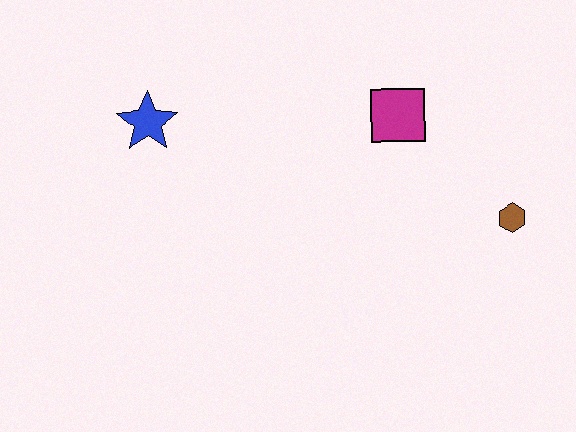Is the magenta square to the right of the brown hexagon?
No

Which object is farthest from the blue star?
The brown hexagon is farthest from the blue star.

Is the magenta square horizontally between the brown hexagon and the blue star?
Yes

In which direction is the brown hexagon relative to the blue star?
The brown hexagon is to the right of the blue star.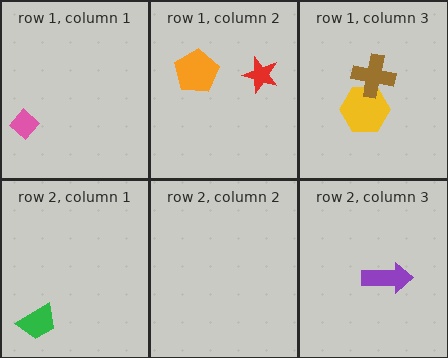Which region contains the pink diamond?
The row 1, column 1 region.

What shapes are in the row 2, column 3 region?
The purple arrow.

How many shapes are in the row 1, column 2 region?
2.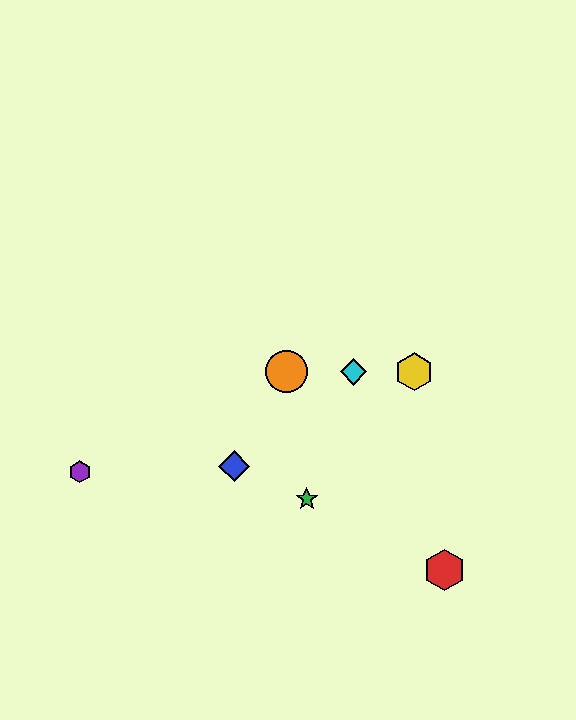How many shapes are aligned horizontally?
3 shapes (the yellow hexagon, the orange circle, the cyan diamond) are aligned horizontally.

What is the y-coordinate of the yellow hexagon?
The yellow hexagon is at y≈372.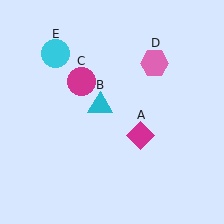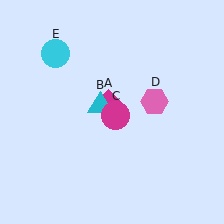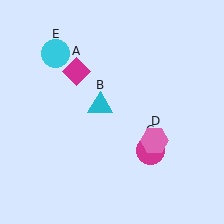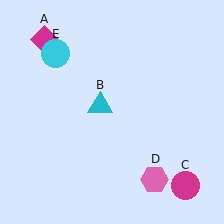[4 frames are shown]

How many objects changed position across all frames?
3 objects changed position: magenta diamond (object A), magenta circle (object C), pink hexagon (object D).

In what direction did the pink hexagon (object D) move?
The pink hexagon (object D) moved down.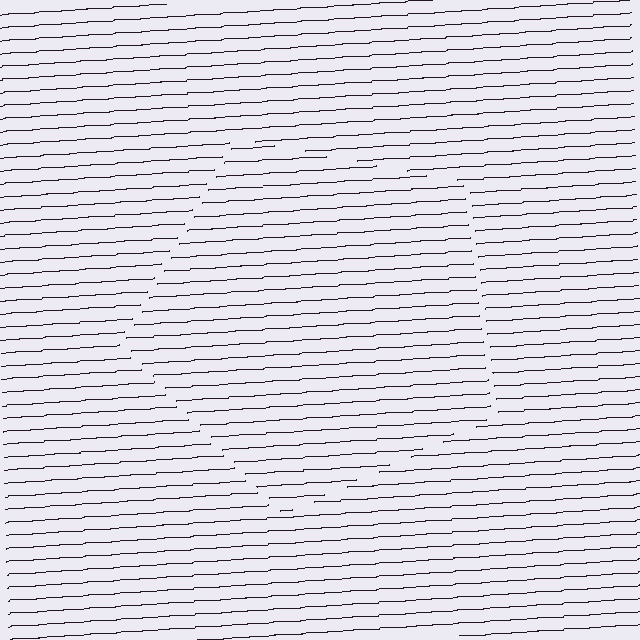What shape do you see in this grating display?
An illusory pentagon. The interior of the shape contains the same grating, shifted by half a period — the contour is defined by the phase discontinuity where line-ends from the inner and outer gratings abut.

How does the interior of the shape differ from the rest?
The interior of the shape contains the same grating, shifted by half a period — the contour is defined by the phase discontinuity where line-ends from the inner and outer gratings abut.